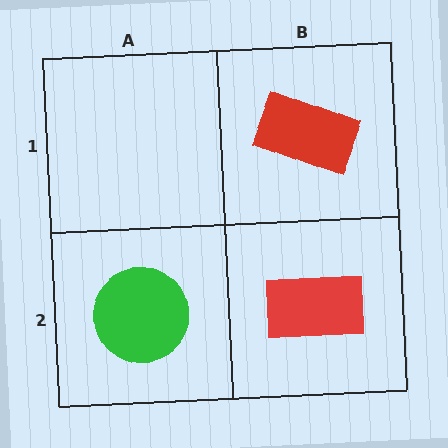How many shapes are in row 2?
2 shapes.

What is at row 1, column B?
A red rectangle.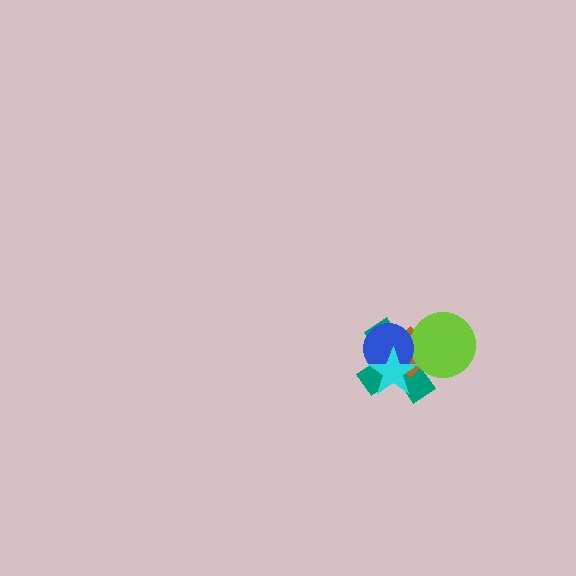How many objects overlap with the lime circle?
2 objects overlap with the lime circle.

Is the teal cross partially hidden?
Yes, it is partially covered by another shape.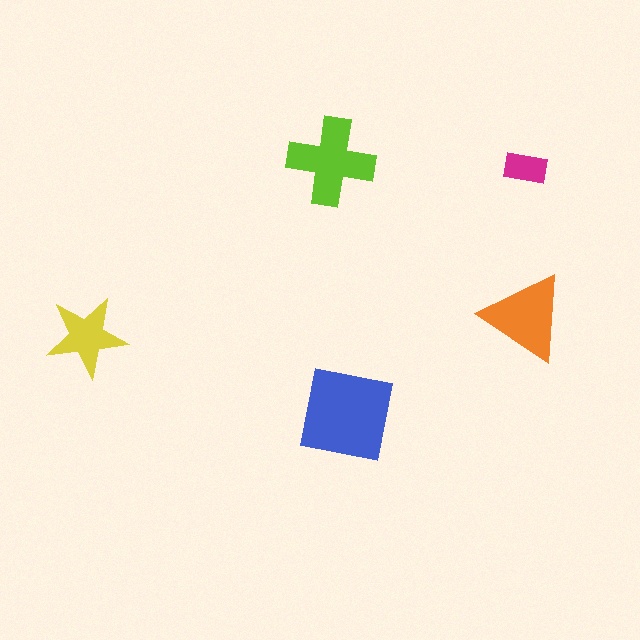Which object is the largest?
The blue square.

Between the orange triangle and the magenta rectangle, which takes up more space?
The orange triangle.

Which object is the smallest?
The magenta rectangle.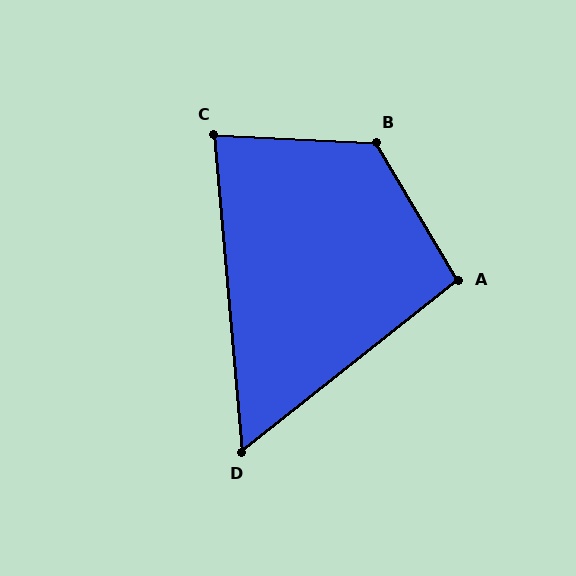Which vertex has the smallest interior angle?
D, at approximately 57 degrees.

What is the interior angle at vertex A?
Approximately 98 degrees (obtuse).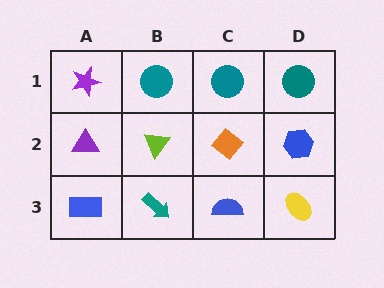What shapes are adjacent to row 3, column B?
A lime triangle (row 2, column B), a blue rectangle (row 3, column A), a blue semicircle (row 3, column C).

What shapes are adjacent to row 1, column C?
An orange diamond (row 2, column C), a teal circle (row 1, column B), a teal circle (row 1, column D).